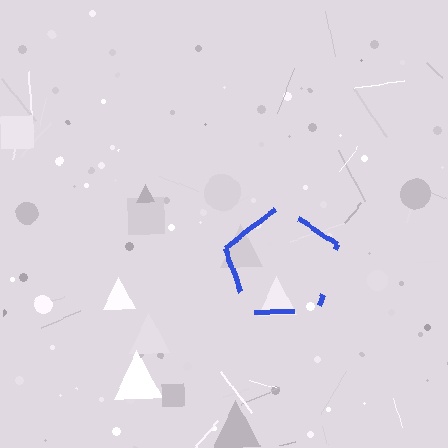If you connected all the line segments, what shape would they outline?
They would outline a pentagon.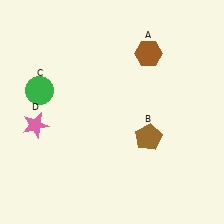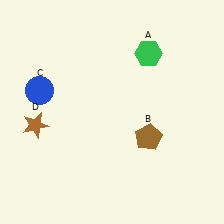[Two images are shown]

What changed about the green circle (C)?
In Image 1, C is green. In Image 2, it changed to blue.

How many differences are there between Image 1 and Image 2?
There are 3 differences between the two images.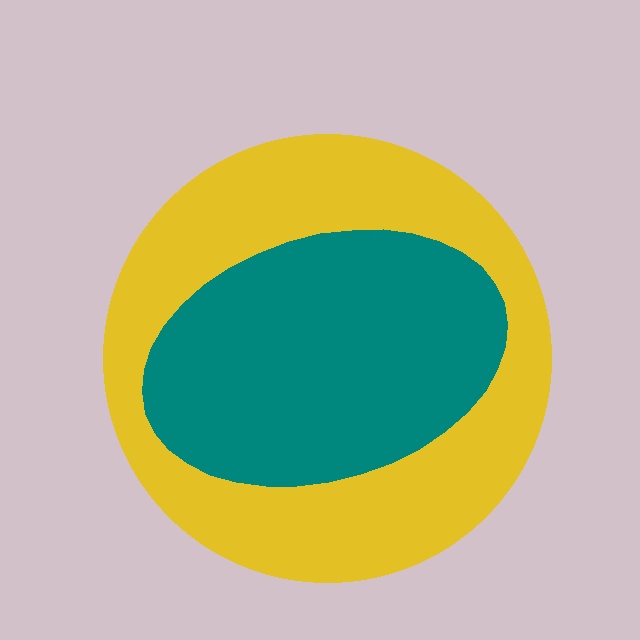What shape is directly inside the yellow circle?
The teal ellipse.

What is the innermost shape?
The teal ellipse.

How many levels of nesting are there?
2.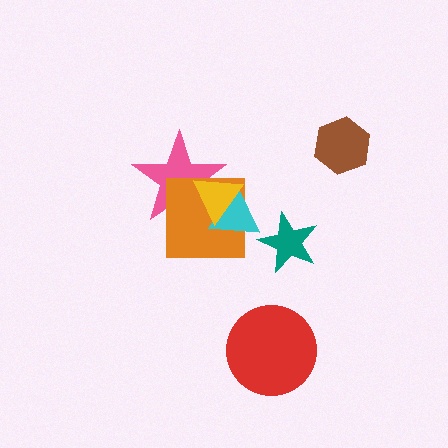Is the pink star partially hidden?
Yes, it is partially covered by another shape.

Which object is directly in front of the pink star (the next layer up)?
The orange square is directly in front of the pink star.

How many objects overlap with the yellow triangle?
3 objects overlap with the yellow triangle.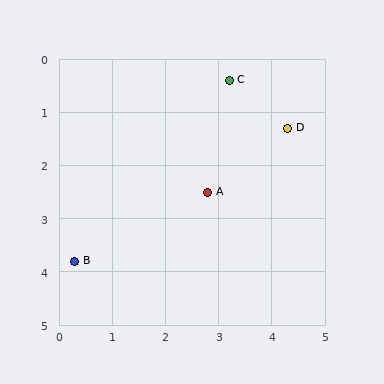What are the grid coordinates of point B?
Point B is at approximately (0.3, 3.8).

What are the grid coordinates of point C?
Point C is at approximately (3.2, 0.4).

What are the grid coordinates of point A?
Point A is at approximately (2.8, 2.5).